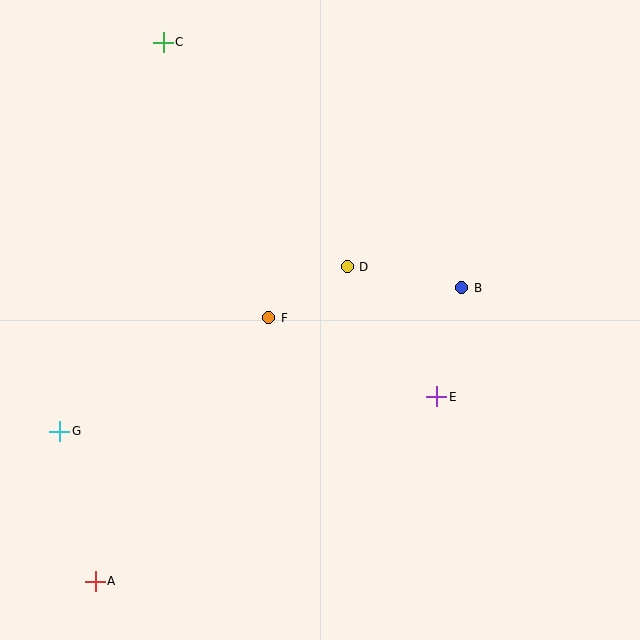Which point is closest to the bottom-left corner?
Point A is closest to the bottom-left corner.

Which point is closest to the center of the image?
Point F at (269, 318) is closest to the center.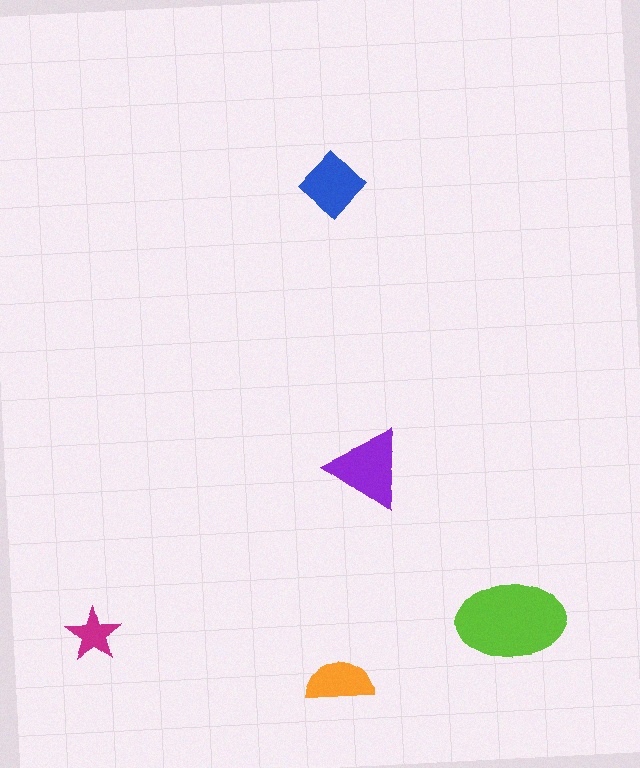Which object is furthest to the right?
The lime ellipse is rightmost.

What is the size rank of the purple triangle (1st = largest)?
2nd.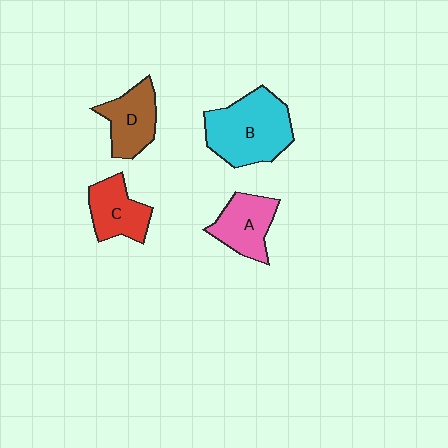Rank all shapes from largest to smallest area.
From largest to smallest: B (cyan), A (pink), D (brown), C (red).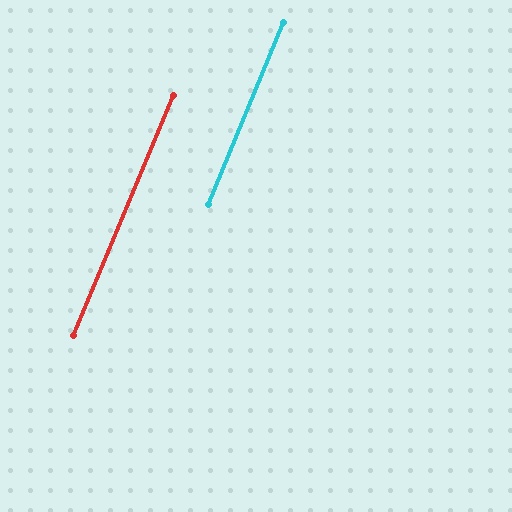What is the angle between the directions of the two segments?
Approximately 0 degrees.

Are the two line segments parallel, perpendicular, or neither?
Parallel — their directions differ by only 0.4°.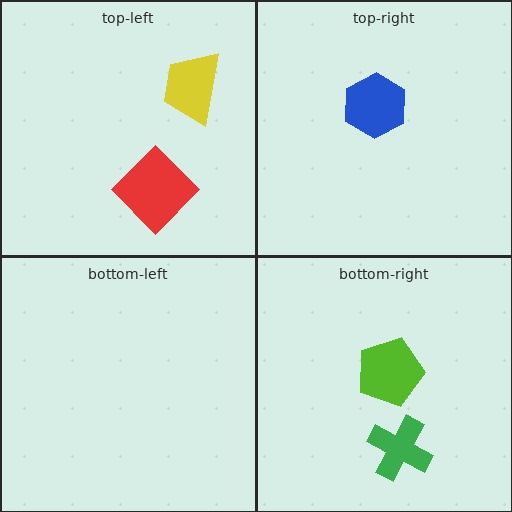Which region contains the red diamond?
The top-left region.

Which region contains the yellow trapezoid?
The top-left region.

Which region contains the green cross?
The bottom-right region.